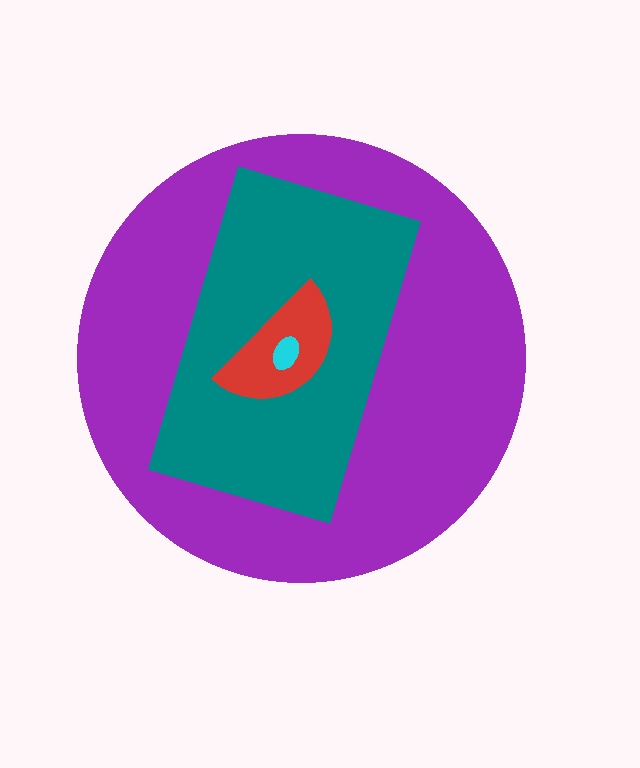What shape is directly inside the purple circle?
The teal rectangle.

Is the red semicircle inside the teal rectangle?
Yes.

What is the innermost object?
The cyan ellipse.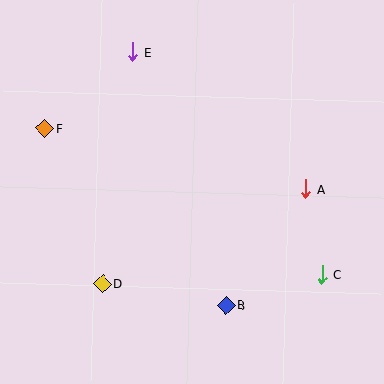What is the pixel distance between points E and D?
The distance between E and D is 234 pixels.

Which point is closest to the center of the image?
Point A at (306, 189) is closest to the center.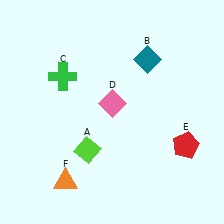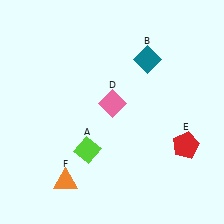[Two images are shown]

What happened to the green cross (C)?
The green cross (C) was removed in Image 2. It was in the top-left area of Image 1.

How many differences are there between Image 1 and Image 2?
There is 1 difference between the two images.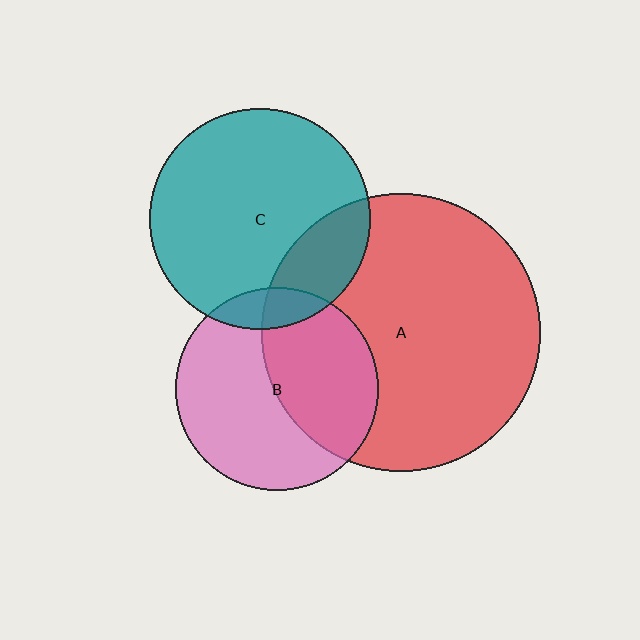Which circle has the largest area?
Circle A (red).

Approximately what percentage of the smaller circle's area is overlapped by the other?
Approximately 20%.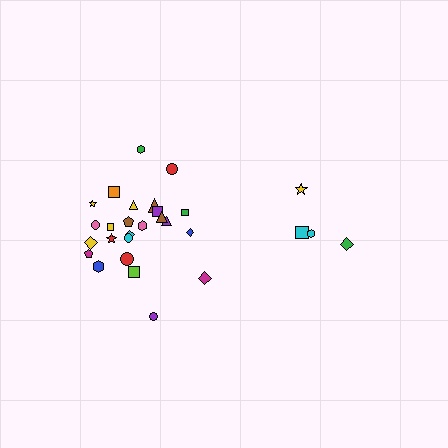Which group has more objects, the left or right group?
The left group.